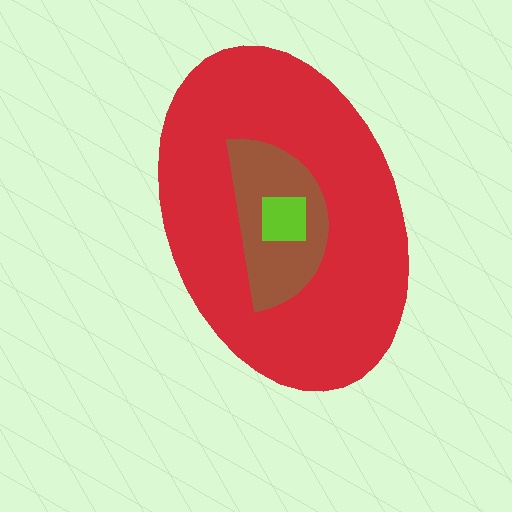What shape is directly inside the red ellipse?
The brown semicircle.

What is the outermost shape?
The red ellipse.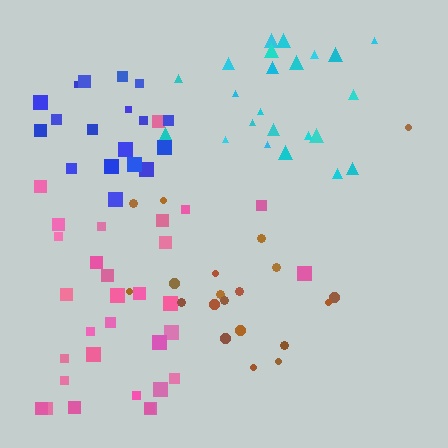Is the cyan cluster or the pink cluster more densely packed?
Cyan.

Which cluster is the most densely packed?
Blue.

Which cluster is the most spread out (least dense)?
Brown.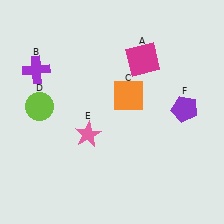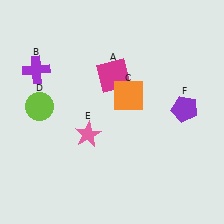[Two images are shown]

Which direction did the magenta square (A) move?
The magenta square (A) moved left.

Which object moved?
The magenta square (A) moved left.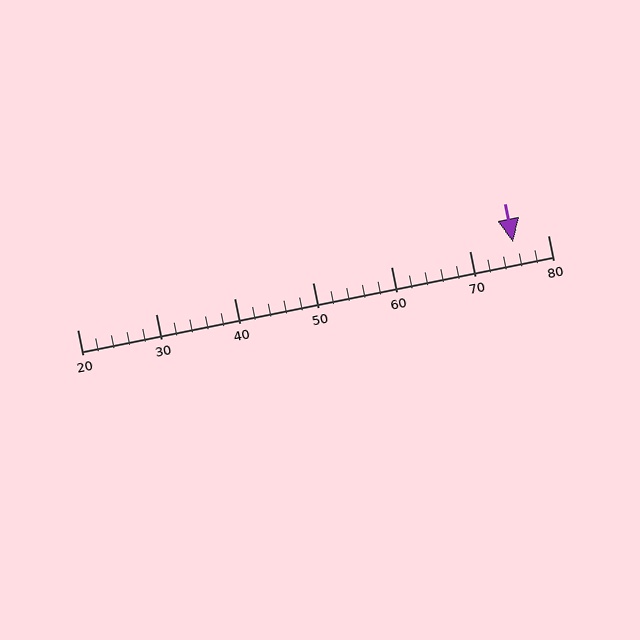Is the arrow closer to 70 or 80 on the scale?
The arrow is closer to 80.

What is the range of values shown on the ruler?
The ruler shows values from 20 to 80.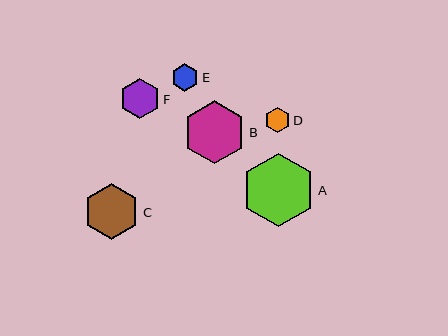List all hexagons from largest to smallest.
From largest to smallest: A, B, C, F, E, D.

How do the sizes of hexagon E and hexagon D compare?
Hexagon E and hexagon D are approximately the same size.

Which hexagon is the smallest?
Hexagon D is the smallest with a size of approximately 25 pixels.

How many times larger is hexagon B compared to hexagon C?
Hexagon B is approximately 1.1 times the size of hexagon C.